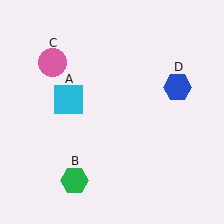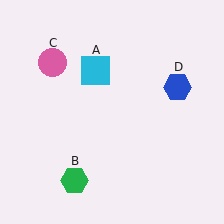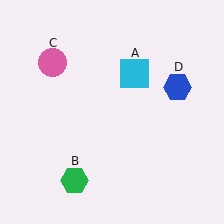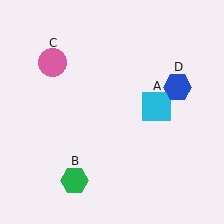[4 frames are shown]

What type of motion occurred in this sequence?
The cyan square (object A) rotated clockwise around the center of the scene.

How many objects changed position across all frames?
1 object changed position: cyan square (object A).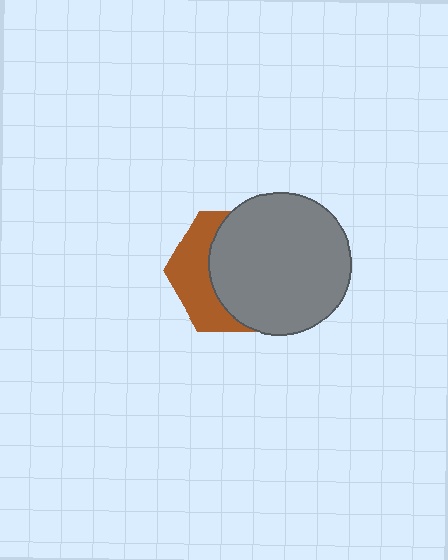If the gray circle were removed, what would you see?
You would see the complete brown hexagon.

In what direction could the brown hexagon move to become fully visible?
The brown hexagon could move left. That would shift it out from behind the gray circle entirely.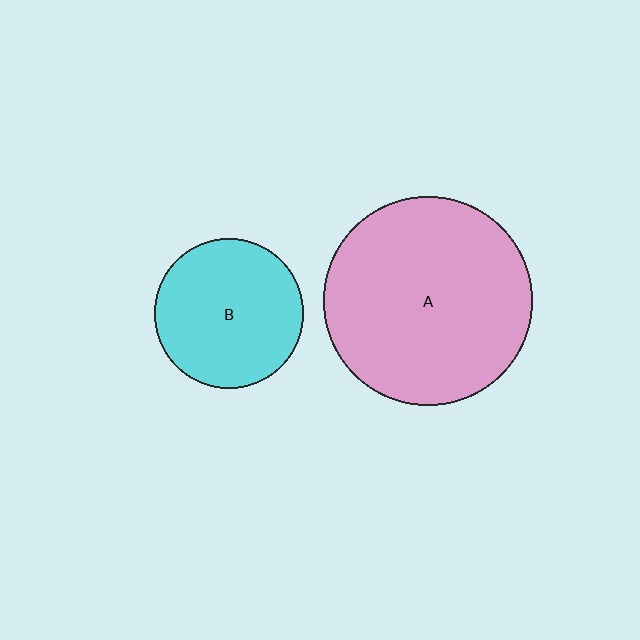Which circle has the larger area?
Circle A (pink).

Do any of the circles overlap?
No, none of the circles overlap.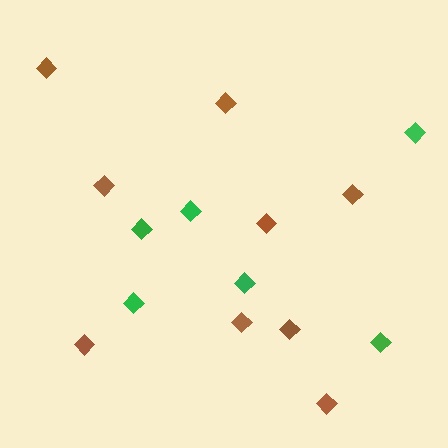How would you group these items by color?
There are 2 groups: one group of green diamonds (6) and one group of brown diamonds (9).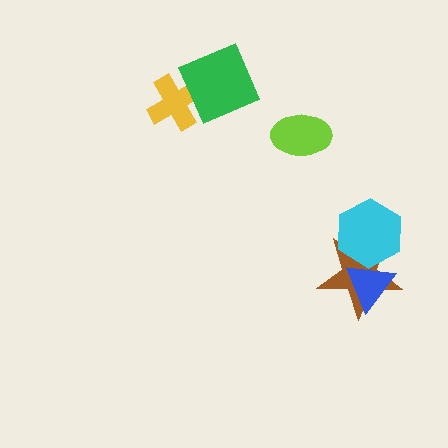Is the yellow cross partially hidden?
Yes, it is partially covered by another shape.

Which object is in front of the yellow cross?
The green diamond is in front of the yellow cross.